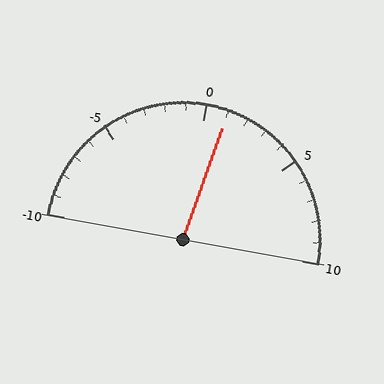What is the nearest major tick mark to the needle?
The nearest major tick mark is 0.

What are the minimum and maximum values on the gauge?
The gauge ranges from -10 to 10.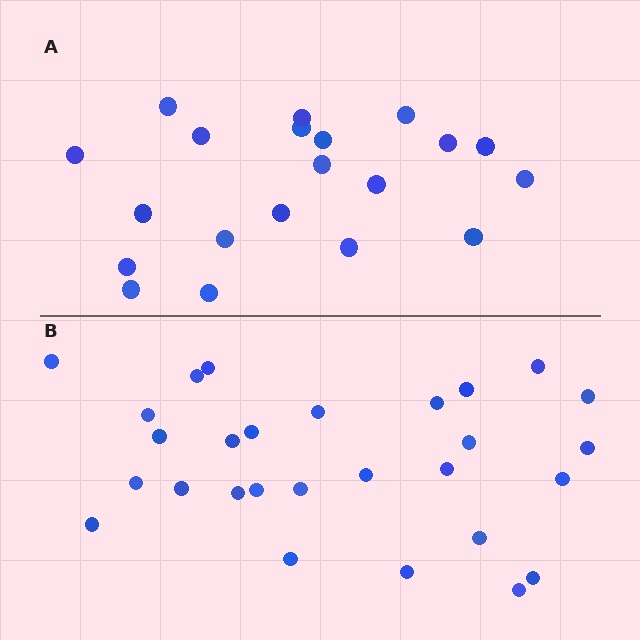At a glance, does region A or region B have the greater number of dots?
Region B (the bottom region) has more dots.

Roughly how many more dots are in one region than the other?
Region B has roughly 8 or so more dots than region A.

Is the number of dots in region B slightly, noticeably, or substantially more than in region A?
Region B has noticeably more, but not dramatically so. The ratio is roughly 1.4 to 1.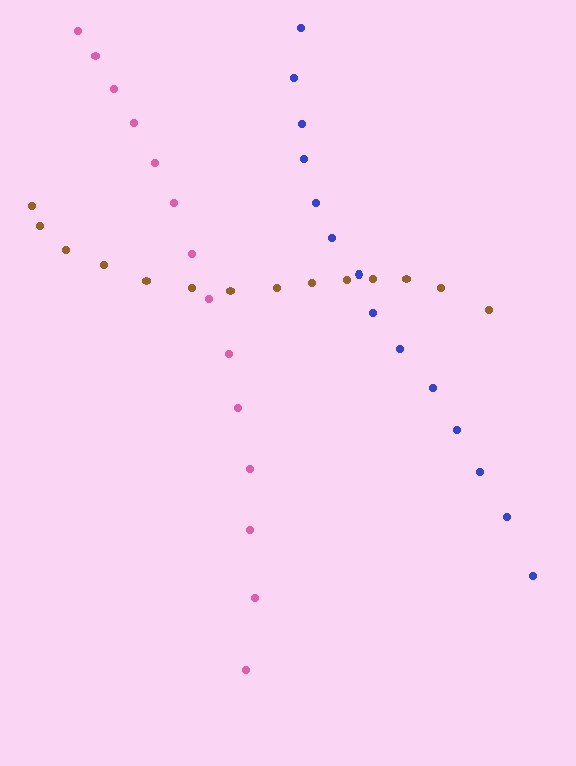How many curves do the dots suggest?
There are 3 distinct paths.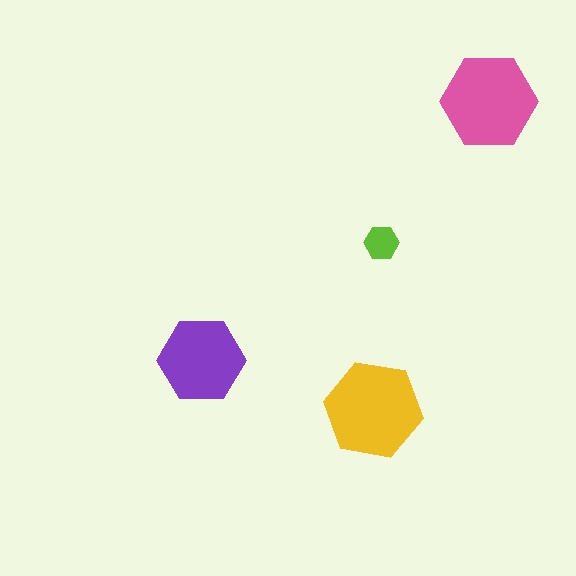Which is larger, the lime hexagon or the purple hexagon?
The purple one.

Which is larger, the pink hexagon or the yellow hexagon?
The yellow one.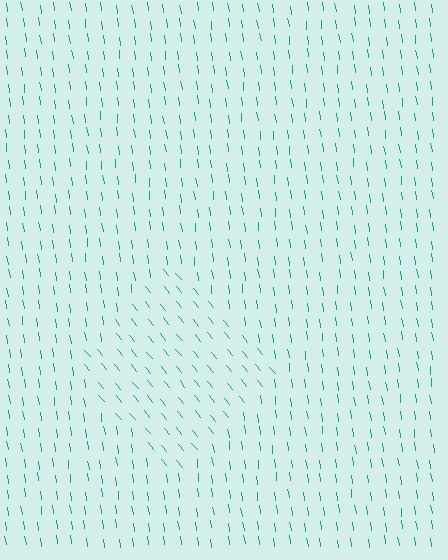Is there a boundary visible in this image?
Yes, there is a texture boundary formed by a change in line orientation.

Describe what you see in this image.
The image is filled with small teal line segments. A diamond region in the image has lines oriented differently from the surrounding lines, creating a visible texture boundary.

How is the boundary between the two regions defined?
The boundary is defined purely by a change in line orientation (approximately 32 degrees difference). All lines are the same color and thickness.